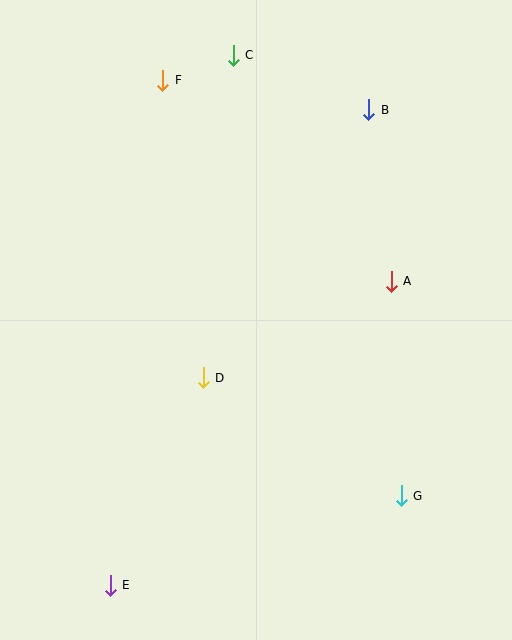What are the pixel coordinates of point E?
Point E is at (110, 585).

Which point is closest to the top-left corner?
Point F is closest to the top-left corner.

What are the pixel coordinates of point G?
Point G is at (401, 496).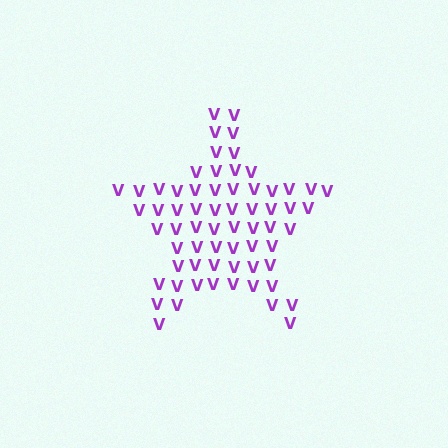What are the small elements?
The small elements are letter V's.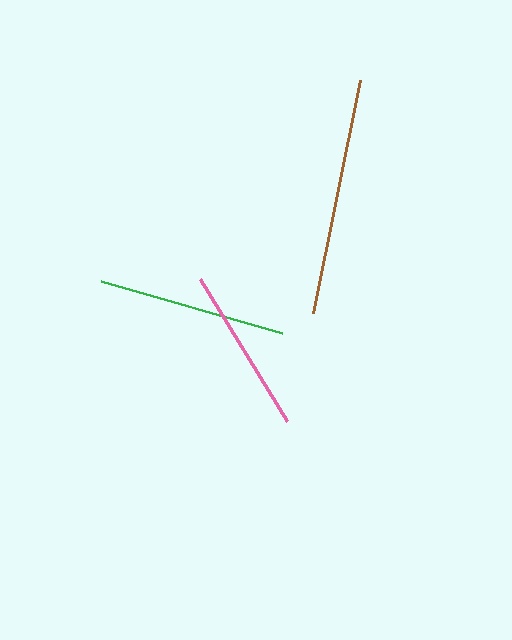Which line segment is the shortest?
The pink line is the shortest at approximately 166 pixels.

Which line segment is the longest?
The brown line is the longest at approximately 237 pixels.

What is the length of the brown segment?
The brown segment is approximately 237 pixels long.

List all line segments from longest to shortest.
From longest to shortest: brown, green, pink.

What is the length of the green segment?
The green segment is approximately 187 pixels long.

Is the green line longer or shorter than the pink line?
The green line is longer than the pink line.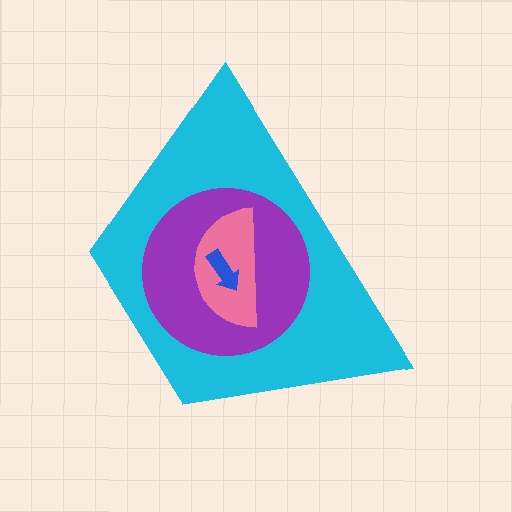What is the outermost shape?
The cyan trapezoid.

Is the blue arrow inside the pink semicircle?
Yes.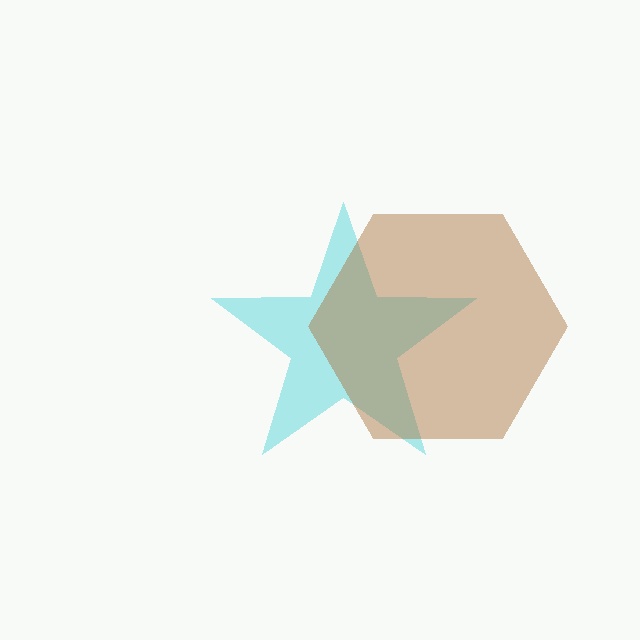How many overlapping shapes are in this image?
There are 2 overlapping shapes in the image.